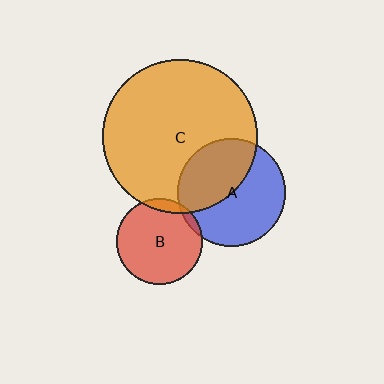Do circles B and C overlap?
Yes.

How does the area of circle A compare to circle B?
Approximately 1.6 times.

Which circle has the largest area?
Circle C (orange).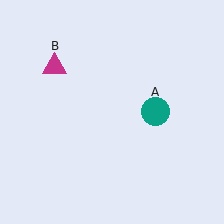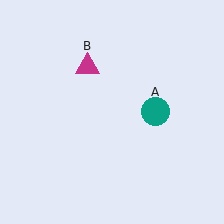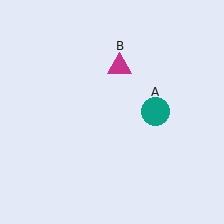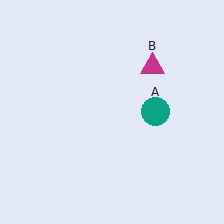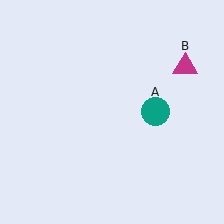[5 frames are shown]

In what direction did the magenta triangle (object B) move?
The magenta triangle (object B) moved right.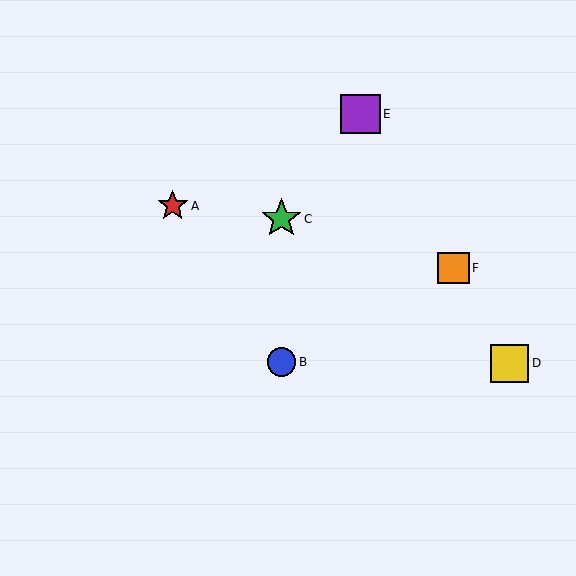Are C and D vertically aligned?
No, C is at x≈281 and D is at x≈510.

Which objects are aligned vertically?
Objects B, C are aligned vertically.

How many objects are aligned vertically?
2 objects (B, C) are aligned vertically.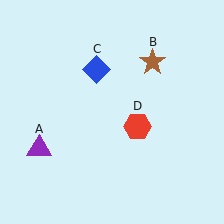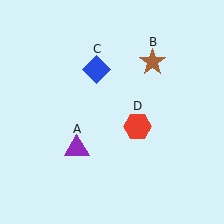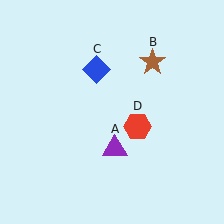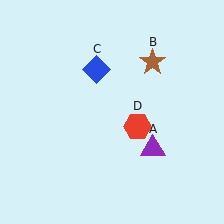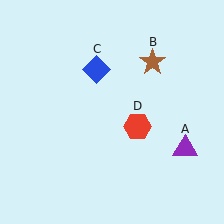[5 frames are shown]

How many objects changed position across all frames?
1 object changed position: purple triangle (object A).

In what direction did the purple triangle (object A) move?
The purple triangle (object A) moved right.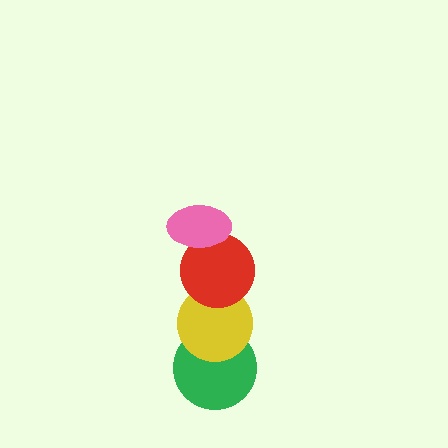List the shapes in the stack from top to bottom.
From top to bottom: the pink ellipse, the red circle, the yellow circle, the green circle.